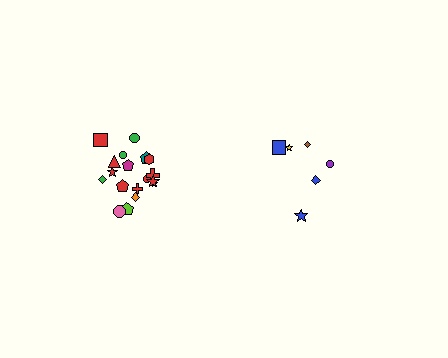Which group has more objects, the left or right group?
The left group.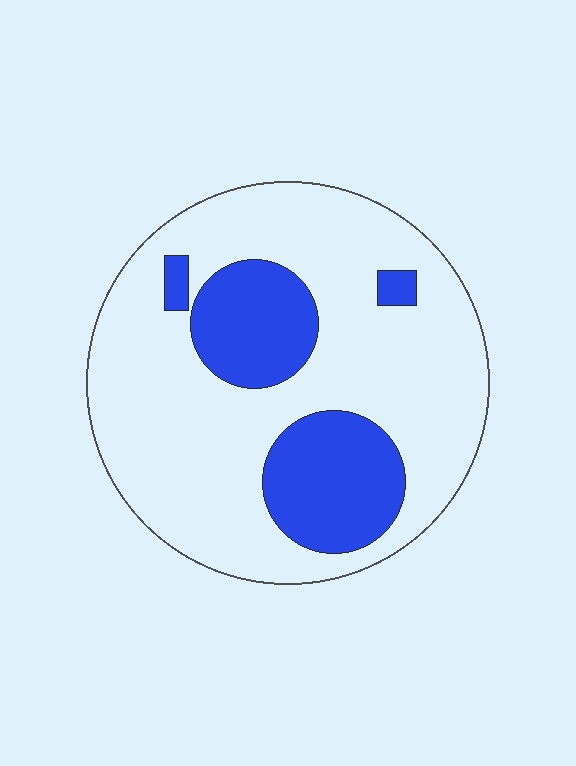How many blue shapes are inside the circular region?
4.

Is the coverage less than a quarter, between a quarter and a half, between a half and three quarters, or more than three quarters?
Between a quarter and a half.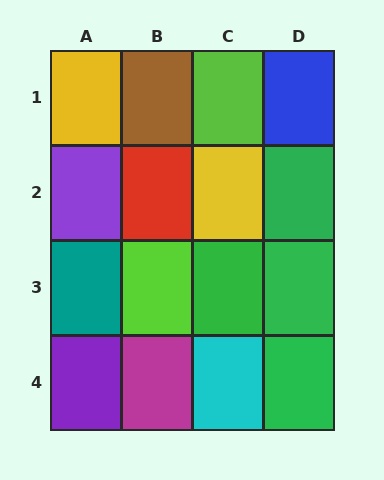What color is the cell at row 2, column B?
Red.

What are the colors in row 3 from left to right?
Teal, lime, green, green.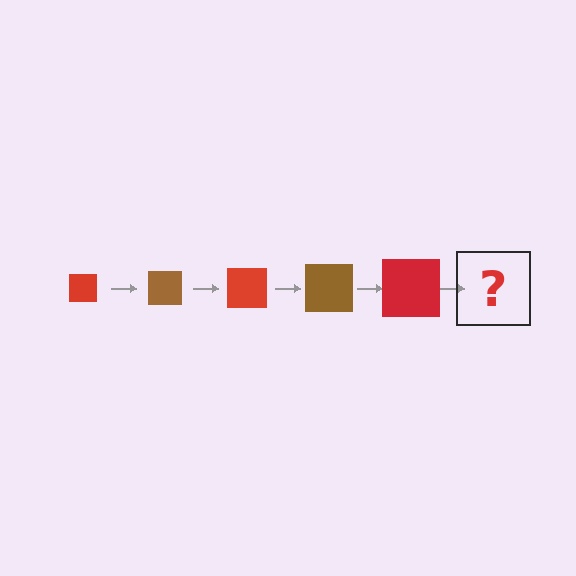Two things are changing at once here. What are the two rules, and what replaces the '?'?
The two rules are that the square grows larger each step and the color cycles through red and brown. The '?' should be a brown square, larger than the previous one.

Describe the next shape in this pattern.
It should be a brown square, larger than the previous one.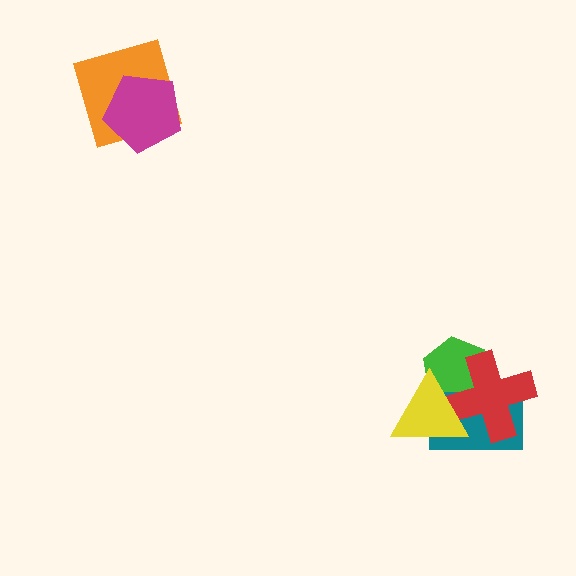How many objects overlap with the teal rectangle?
3 objects overlap with the teal rectangle.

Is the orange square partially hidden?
Yes, it is partially covered by another shape.